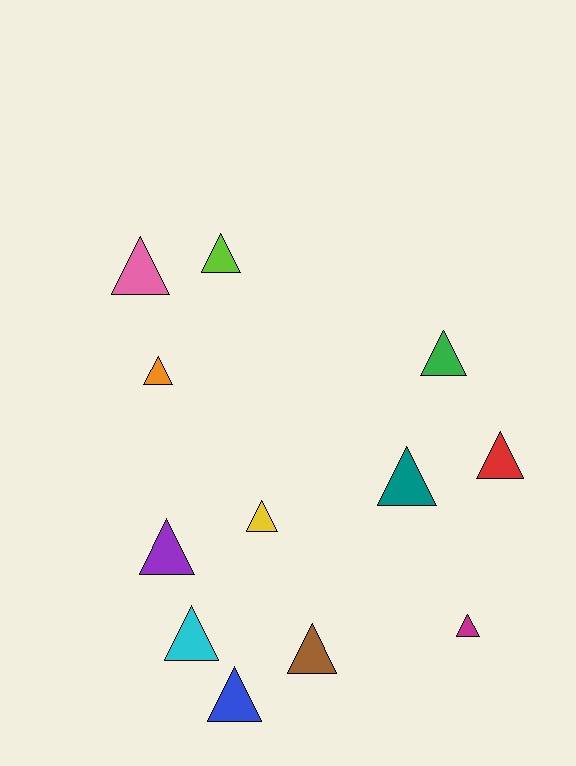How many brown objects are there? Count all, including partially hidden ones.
There is 1 brown object.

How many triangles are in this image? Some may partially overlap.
There are 12 triangles.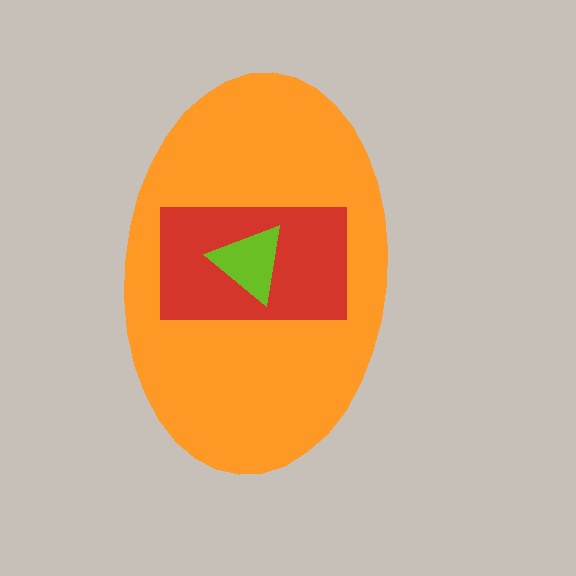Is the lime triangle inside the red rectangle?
Yes.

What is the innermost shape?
The lime triangle.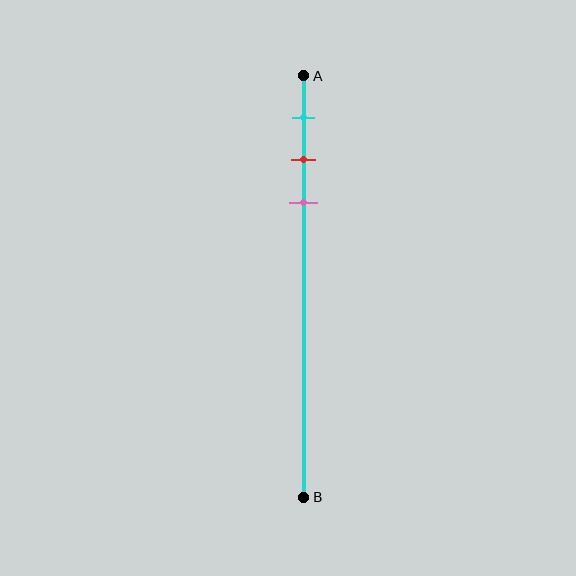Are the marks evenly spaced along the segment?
Yes, the marks are approximately evenly spaced.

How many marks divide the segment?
There are 3 marks dividing the segment.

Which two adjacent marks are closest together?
The red and pink marks are the closest adjacent pair.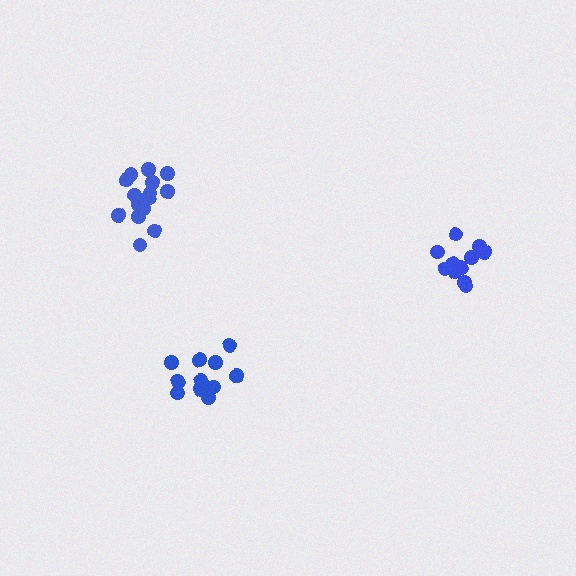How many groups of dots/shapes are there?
There are 3 groups.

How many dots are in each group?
Group 1: 11 dots, Group 2: 15 dots, Group 3: 12 dots (38 total).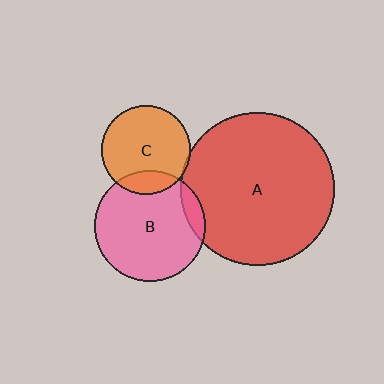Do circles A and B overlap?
Yes.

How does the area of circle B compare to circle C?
Approximately 1.6 times.